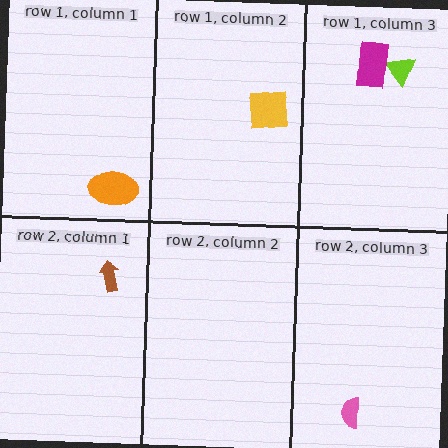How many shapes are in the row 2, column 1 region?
1.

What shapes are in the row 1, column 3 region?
The lime triangle, the magenta rectangle.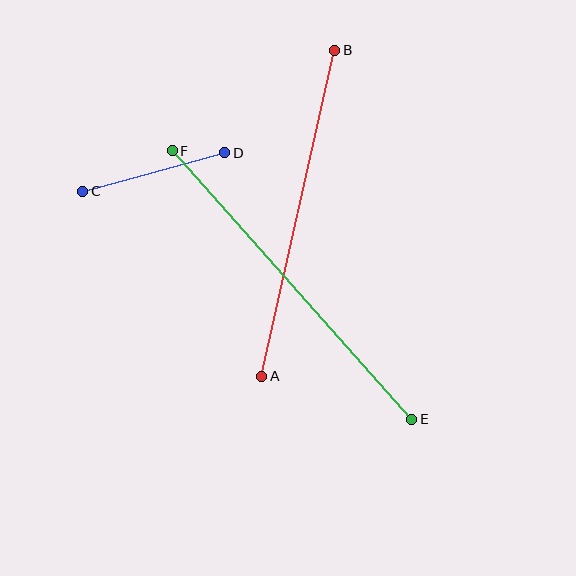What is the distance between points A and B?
The distance is approximately 334 pixels.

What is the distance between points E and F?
The distance is approximately 360 pixels.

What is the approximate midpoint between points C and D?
The midpoint is at approximately (154, 172) pixels.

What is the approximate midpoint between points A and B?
The midpoint is at approximately (298, 213) pixels.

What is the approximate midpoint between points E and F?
The midpoint is at approximately (292, 285) pixels.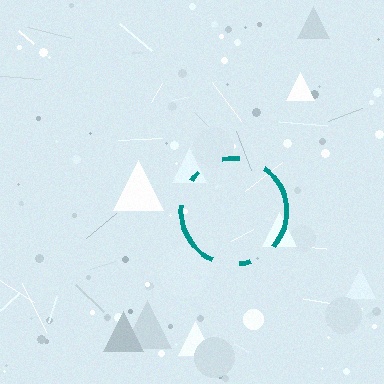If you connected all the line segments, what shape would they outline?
They would outline a circle.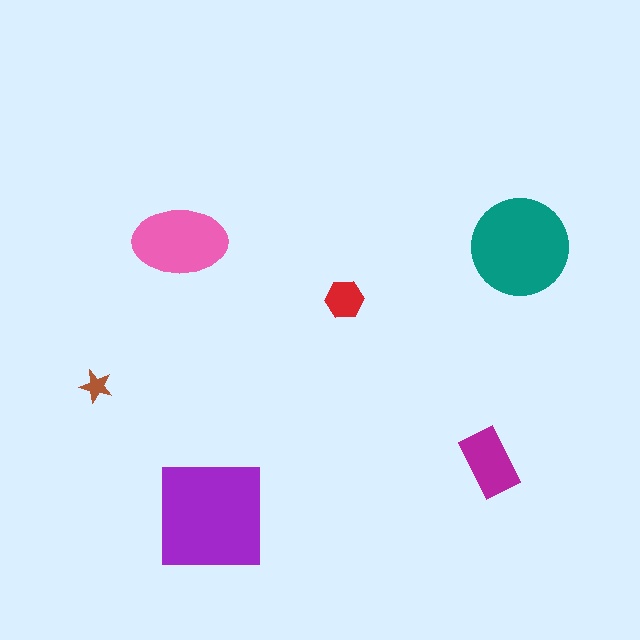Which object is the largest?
The purple square.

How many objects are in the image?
There are 6 objects in the image.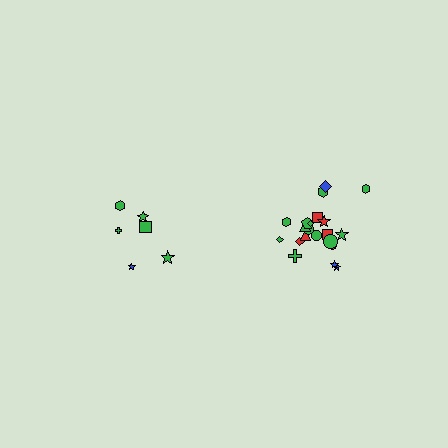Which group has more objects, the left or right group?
The right group.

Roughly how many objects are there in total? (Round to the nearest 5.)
Roughly 30 objects in total.